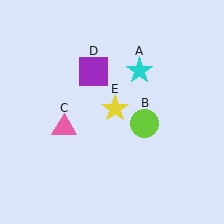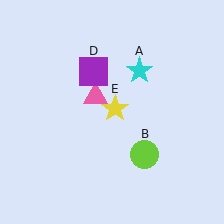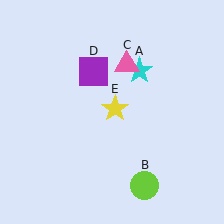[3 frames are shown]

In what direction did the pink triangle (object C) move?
The pink triangle (object C) moved up and to the right.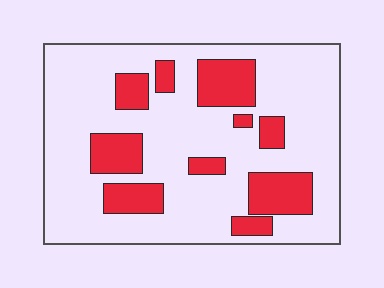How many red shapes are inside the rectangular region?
10.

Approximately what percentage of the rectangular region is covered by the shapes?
Approximately 25%.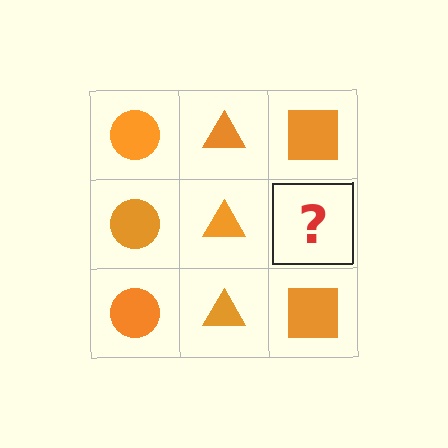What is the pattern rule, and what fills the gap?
The rule is that each column has a consistent shape. The gap should be filled with an orange square.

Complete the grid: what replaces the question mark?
The question mark should be replaced with an orange square.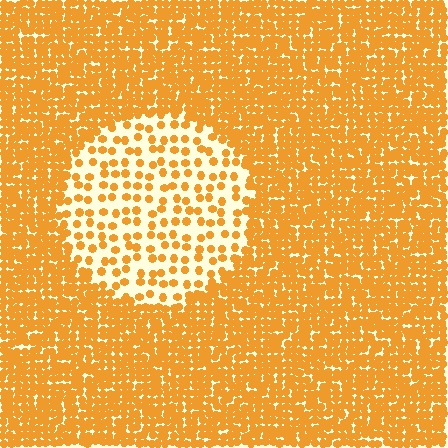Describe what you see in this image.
The image contains small orange elements arranged at two different densities. A circle-shaped region is visible where the elements are less densely packed than the surrounding area.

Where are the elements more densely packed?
The elements are more densely packed outside the circle boundary.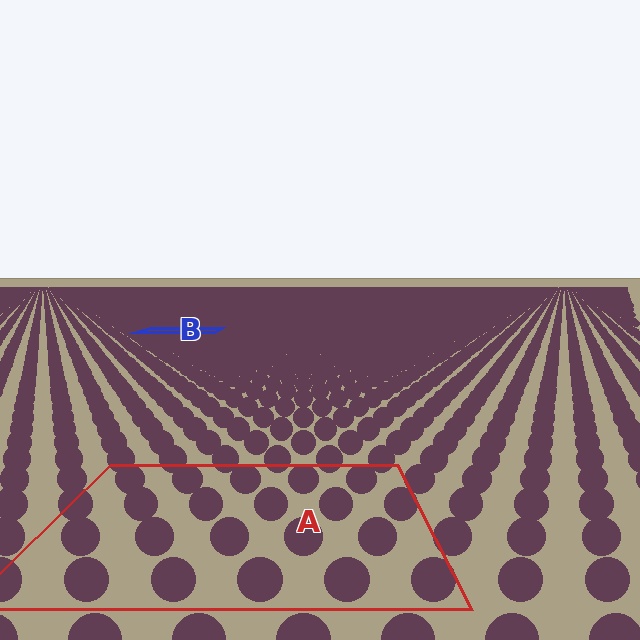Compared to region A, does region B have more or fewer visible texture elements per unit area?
Region B has more texture elements per unit area — they are packed more densely because it is farther away.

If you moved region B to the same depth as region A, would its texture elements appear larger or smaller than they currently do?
They would appear larger. At a closer depth, the same texture elements are projected at a bigger on-screen size.